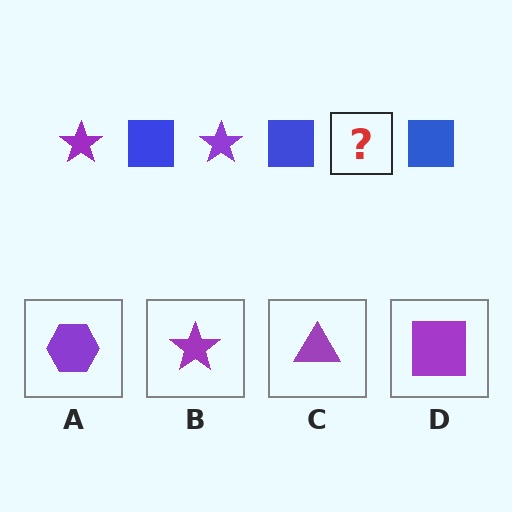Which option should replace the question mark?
Option B.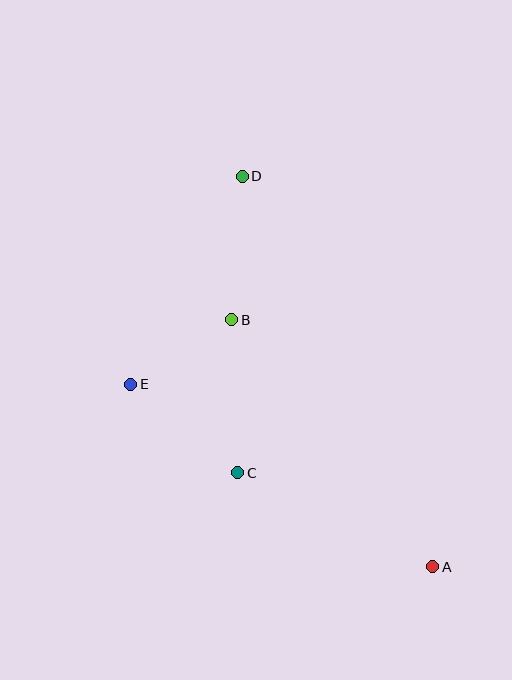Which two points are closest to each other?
Points B and E are closest to each other.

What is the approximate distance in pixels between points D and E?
The distance between D and E is approximately 236 pixels.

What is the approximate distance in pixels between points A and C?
The distance between A and C is approximately 217 pixels.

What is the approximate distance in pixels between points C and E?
The distance between C and E is approximately 139 pixels.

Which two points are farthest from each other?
Points A and D are farthest from each other.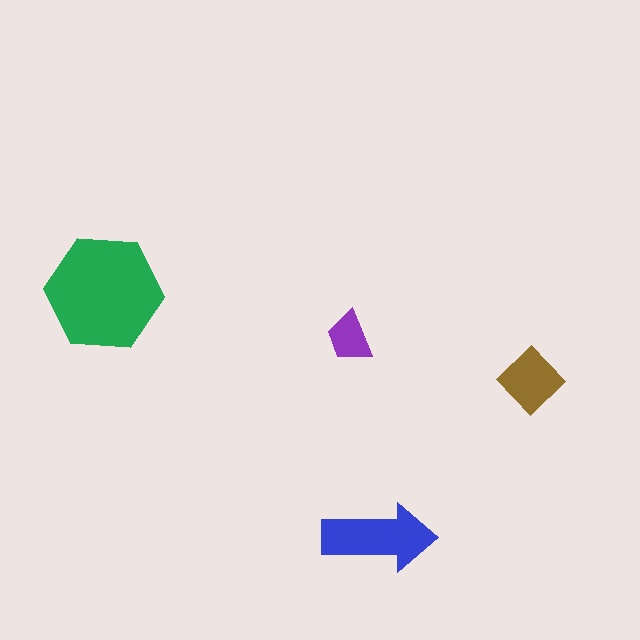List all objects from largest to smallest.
The green hexagon, the blue arrow, the brown diamond, the purple trapezoid.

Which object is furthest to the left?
The green hexagon is leftmost.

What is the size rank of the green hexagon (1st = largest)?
1st.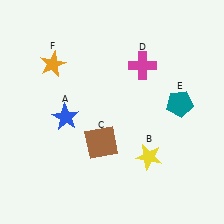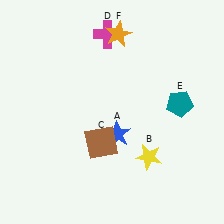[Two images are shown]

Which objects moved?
The objects that moved are: the blue star (A), the magenta cross (D), the orange star (F).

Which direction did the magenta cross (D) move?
The magenta cross (D) moved left.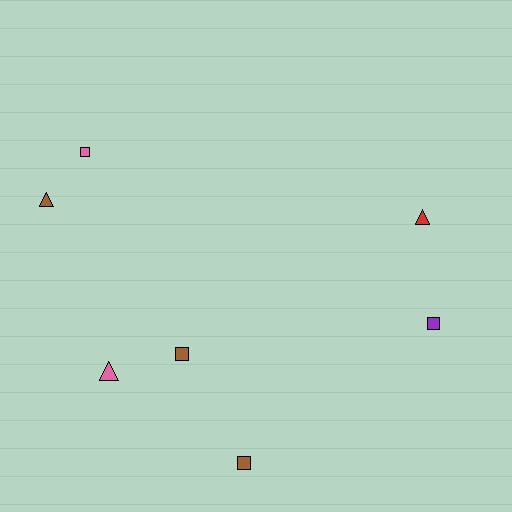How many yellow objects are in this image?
There are no yellow objects.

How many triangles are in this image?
There are 3 triangles.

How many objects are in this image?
There are 7 objects.